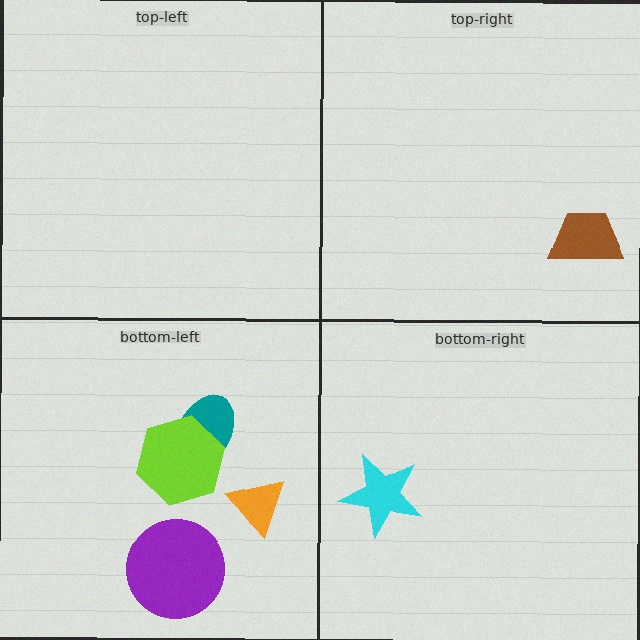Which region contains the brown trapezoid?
The top-right region.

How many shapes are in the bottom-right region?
1.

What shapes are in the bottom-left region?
The purple circle, the teal ellipse, the lime hexagon, the orange triangle.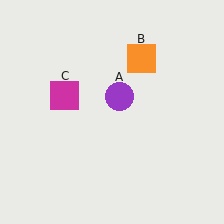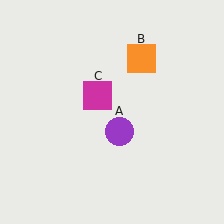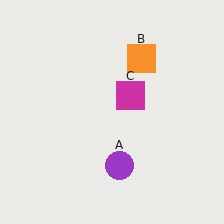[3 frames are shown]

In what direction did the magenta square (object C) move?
The magenta square (object C) moved right.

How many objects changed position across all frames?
2 objects changed position: purple circle (object A), magenta square (object C).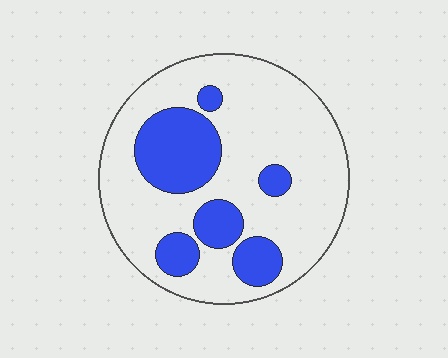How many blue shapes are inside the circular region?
6.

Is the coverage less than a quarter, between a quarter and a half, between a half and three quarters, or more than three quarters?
Between a quarter and a half.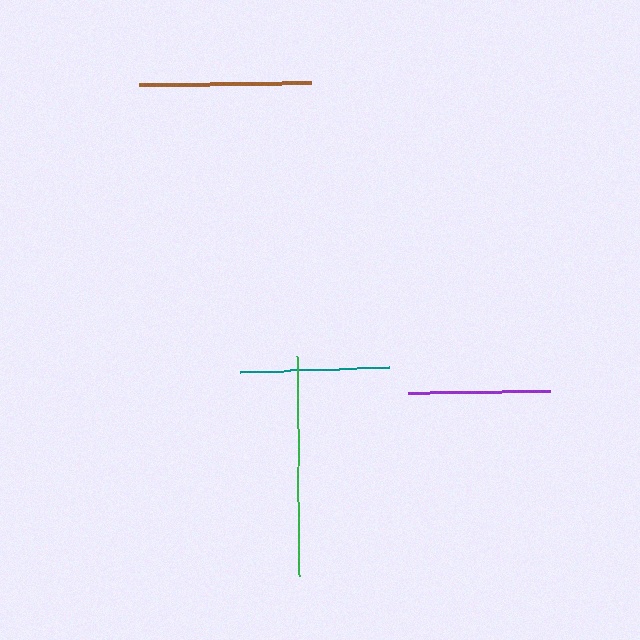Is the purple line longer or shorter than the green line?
The green line is longer than the purple line.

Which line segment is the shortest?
The purple line is the shortest at approximately 142 pixels.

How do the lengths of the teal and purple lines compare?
The teal and purple lines are approximately the same length.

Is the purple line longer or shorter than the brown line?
The brown line is longer than the purple line.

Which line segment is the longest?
The green line is the longest at approximately 220 pixels.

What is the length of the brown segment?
The brown segment is approximately 171 pixels long.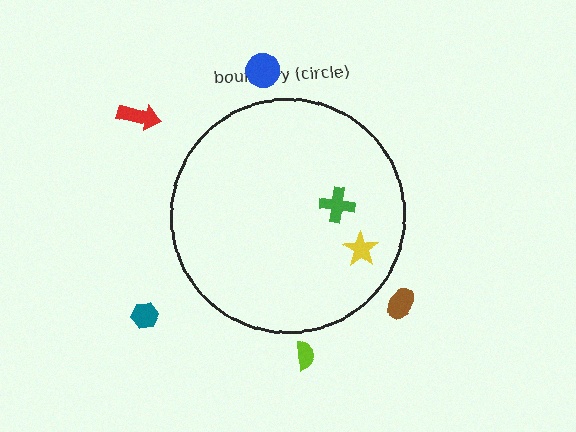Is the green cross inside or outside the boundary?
Inside.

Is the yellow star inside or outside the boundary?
Inside.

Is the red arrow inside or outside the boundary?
Outside.